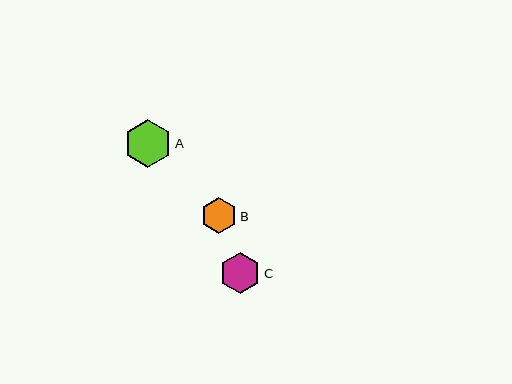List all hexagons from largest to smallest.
From largest to smallest: A, C, B.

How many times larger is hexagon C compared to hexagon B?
Hexagon C is approximately 1.1 times the size of hexagon B.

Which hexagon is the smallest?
Hexagon B is the smallest with a size of approximately 36 pixels.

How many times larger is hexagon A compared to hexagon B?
Hexagon A is approximately 1.3 times the size of hexagon B.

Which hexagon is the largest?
Hexagon A is the largest with a size of approximately 48 pixels.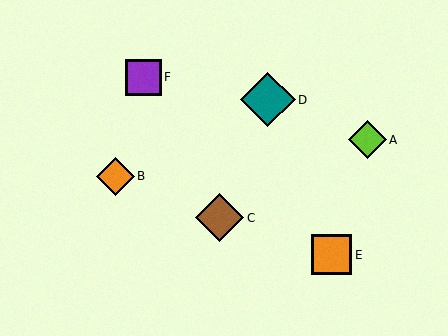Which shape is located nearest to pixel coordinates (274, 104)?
The teal diamond (labeled D) at (268, 100) is nearest to that location.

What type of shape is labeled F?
Shape F is a purple square.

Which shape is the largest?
The teal diamond (labeled D) is the largest.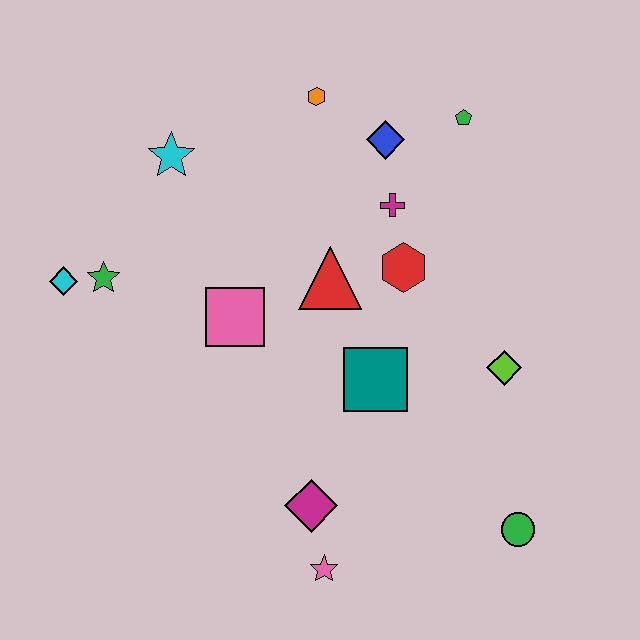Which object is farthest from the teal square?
The cyan diamond is farthest from the teal square.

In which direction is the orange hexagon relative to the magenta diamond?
The orange hexagon is above the magenta diamond.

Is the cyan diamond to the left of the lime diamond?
Yes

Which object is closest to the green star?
The cyan diamond is closest to the green star.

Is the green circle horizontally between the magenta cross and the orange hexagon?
No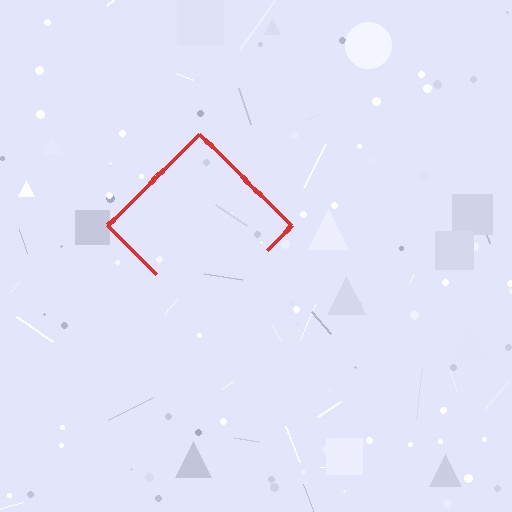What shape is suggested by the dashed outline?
The dashed outline suggests a diamond.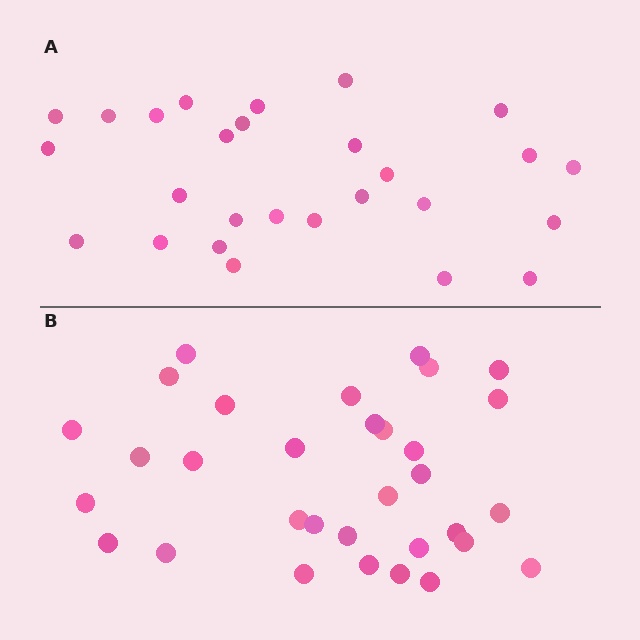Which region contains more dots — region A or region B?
Region B (the bottom region) has more dots.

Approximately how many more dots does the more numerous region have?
Region B has about 5 more dots than region A.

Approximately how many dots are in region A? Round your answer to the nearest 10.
About 30 dots. (The exact count is 27, which rounds to 30.)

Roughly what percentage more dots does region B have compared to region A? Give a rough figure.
About 20% more.